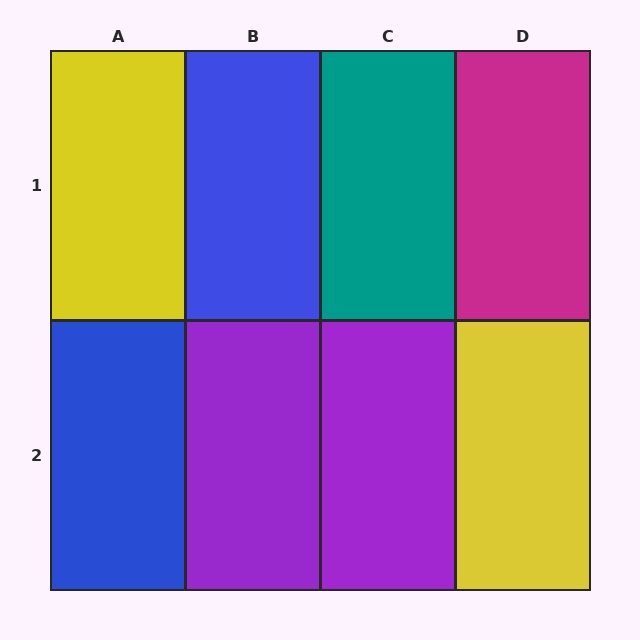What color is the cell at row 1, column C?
Teal.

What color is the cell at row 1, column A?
Yellow.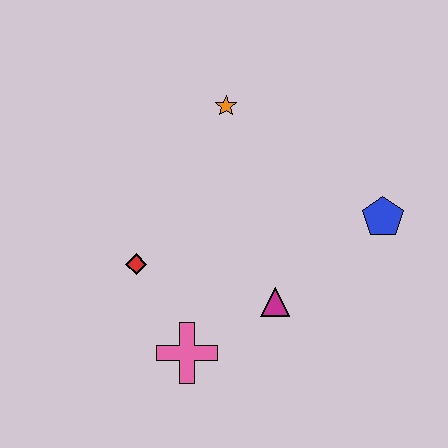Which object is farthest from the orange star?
The pink cross is farthest from the orange star.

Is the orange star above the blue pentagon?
Yes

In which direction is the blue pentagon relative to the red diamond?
The blue pentagon is to the right of the red diamond.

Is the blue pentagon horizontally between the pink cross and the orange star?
No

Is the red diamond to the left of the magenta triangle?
Yes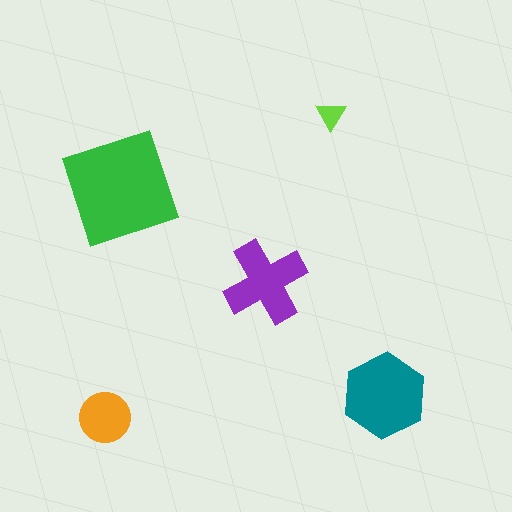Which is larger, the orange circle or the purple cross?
The purple cross.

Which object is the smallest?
The lime triangle.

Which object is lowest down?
The orange circle is bottommost.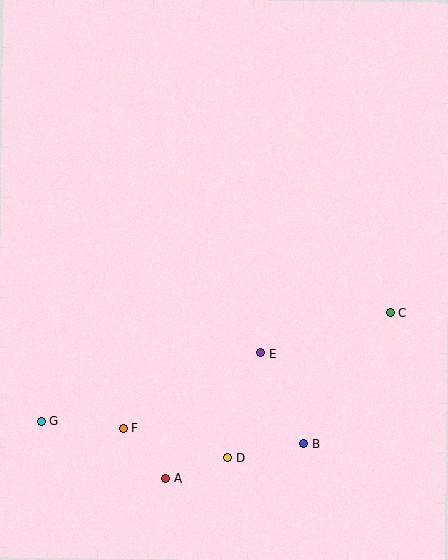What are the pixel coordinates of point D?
Point D is at (227, 458).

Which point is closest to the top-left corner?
Point G is closest to the top-left corner.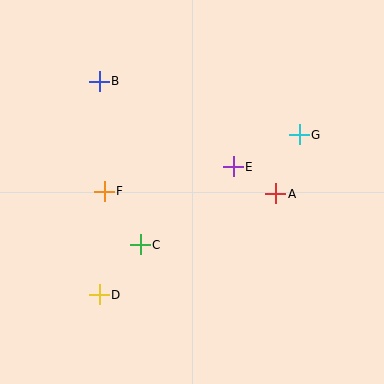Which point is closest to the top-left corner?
Point B is closest to the top-left corner.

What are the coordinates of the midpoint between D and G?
The midpoint between D and G is at (199, 215).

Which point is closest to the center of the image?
Point E at (233, 167) is closest to the center.